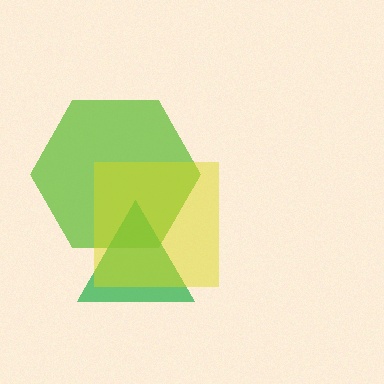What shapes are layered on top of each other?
The layered shapes are: a lime hexagon, a green triangle, a yellow square.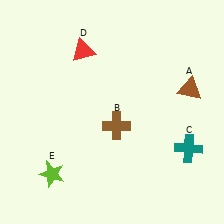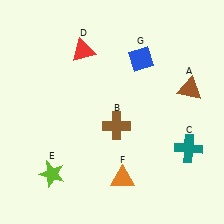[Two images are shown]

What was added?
An orange triangle (F), a blue diamond (G) were added in Image 2.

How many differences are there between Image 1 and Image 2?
There are 2 differences between the two images.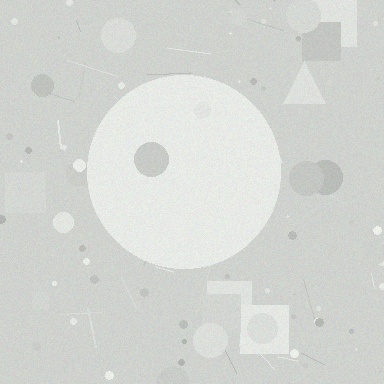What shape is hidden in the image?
A circle is hidden in the image.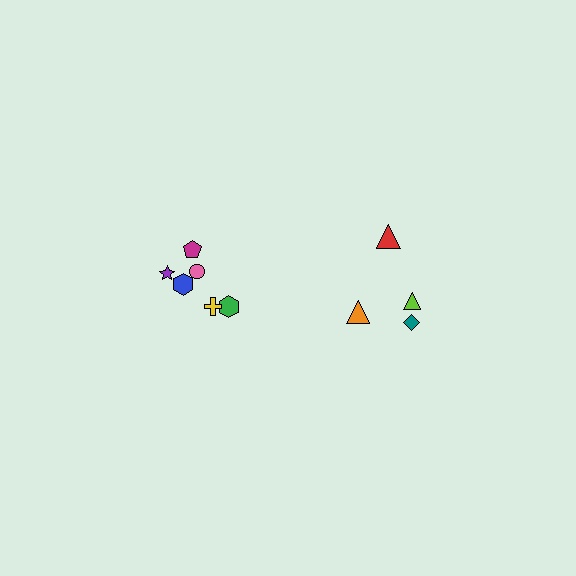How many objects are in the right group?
There are 4 objects.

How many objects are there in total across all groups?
There are 10 objects.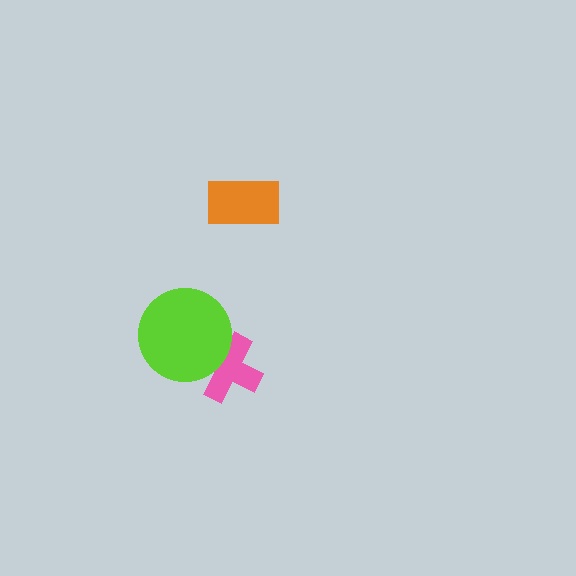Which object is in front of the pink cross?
The lime circle is in front of the pink cross.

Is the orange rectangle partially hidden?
No, no other shape covers it.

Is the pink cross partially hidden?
Yes, it is partially covered by another shape.